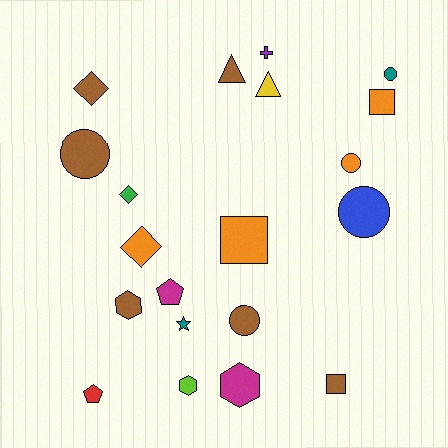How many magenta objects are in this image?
There are 2 magenta objects.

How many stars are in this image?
There is 1 star.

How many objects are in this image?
There are 20 objects.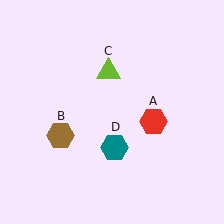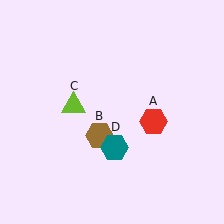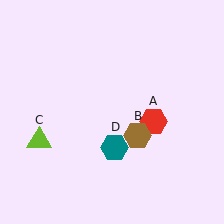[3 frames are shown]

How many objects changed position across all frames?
2 objects changed position: brown hexagon (object B), lime triangle (object C).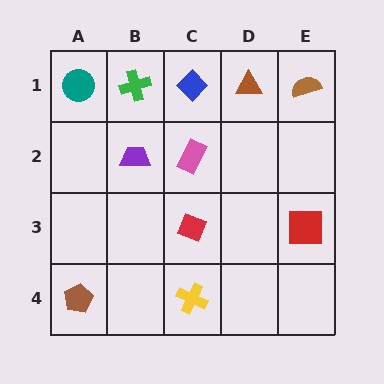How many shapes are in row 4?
2 shapes.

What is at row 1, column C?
A blue diamond.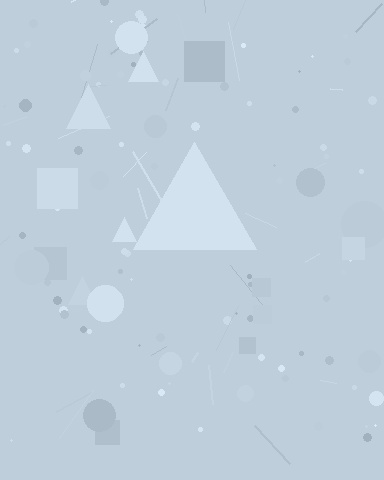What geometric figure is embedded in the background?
A triangle is embedded in the background.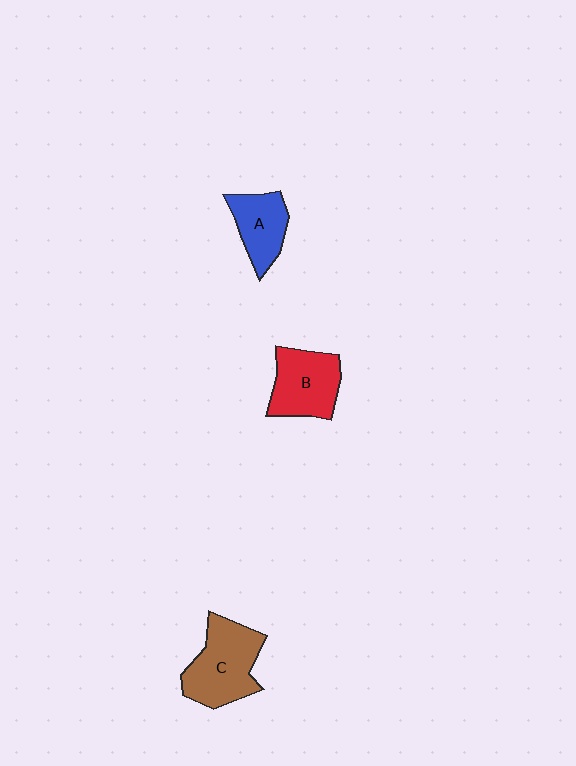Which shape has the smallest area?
Shape A (blue).